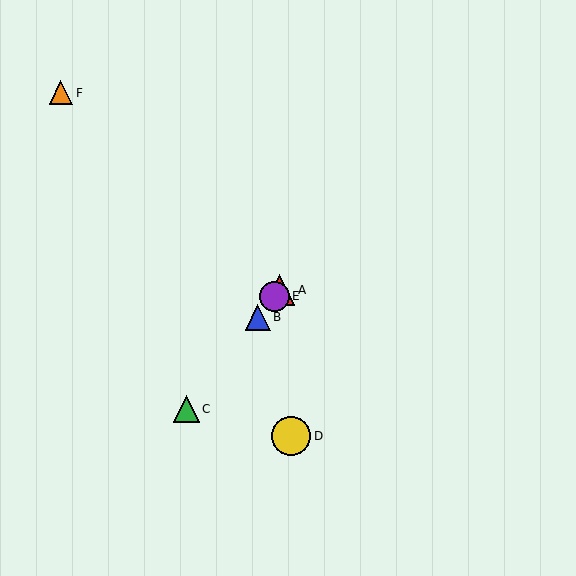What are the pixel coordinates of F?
Object F is at (61, 93).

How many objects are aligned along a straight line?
4 objects (A, B, C, E) are aligned along a straight line.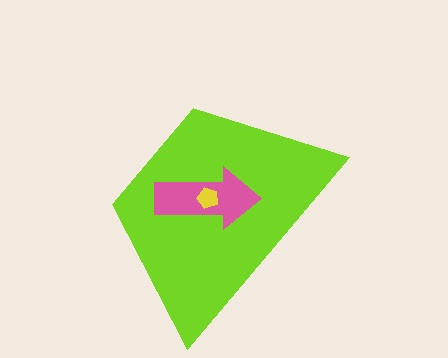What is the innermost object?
The yellow pentagon.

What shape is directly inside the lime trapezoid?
The pink arrow.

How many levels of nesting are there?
3.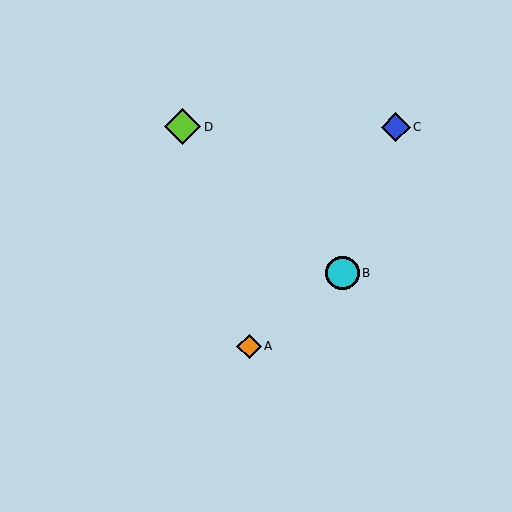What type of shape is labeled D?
Shape D is a lime diamond.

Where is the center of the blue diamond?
The center of the blue diamond is at (396, 127).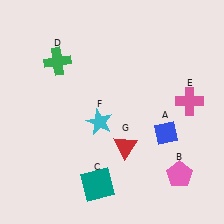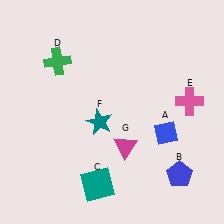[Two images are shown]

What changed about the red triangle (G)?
In Image 1, G is red. In Image 2, it changed to magenta.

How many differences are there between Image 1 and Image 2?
There are 3 differences between the two images.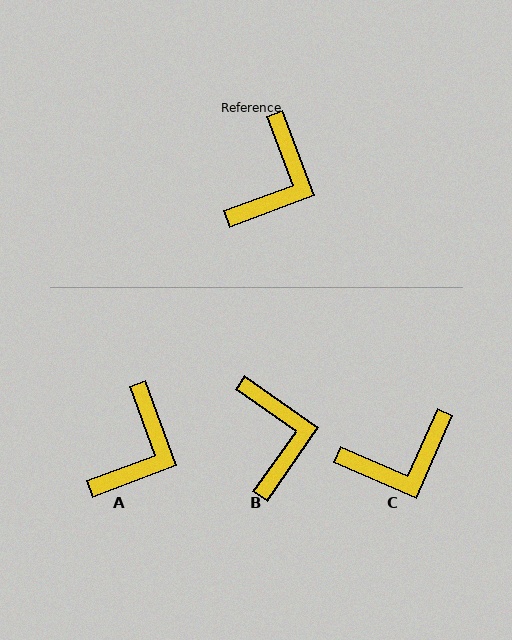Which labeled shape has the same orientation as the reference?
A.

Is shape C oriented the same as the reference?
No, it is off by about 44 degrees.